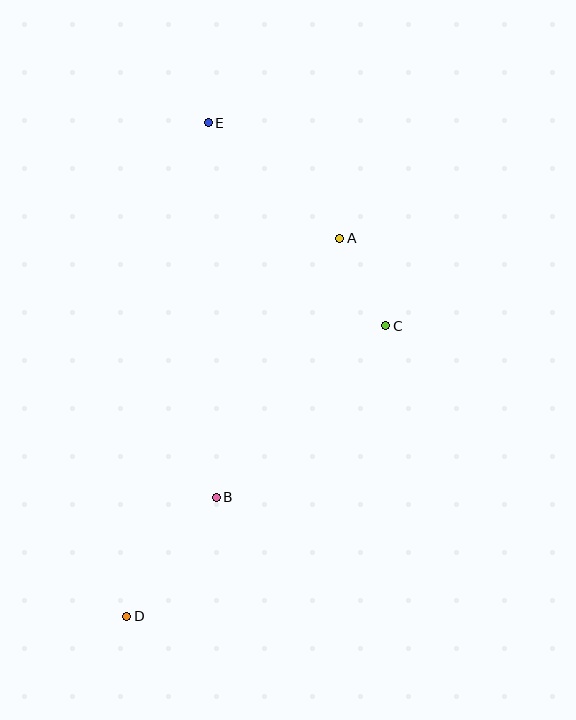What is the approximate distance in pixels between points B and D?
The distance between B and D is approximately 149 pixels.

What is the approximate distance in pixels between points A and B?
The distance between A and B is approximately 287 pixels.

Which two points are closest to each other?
Points A and C are closest to each other.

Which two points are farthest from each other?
Points D and E are farthest from each other.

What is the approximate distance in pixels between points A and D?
The distance between A and D is approximately 434 pixels.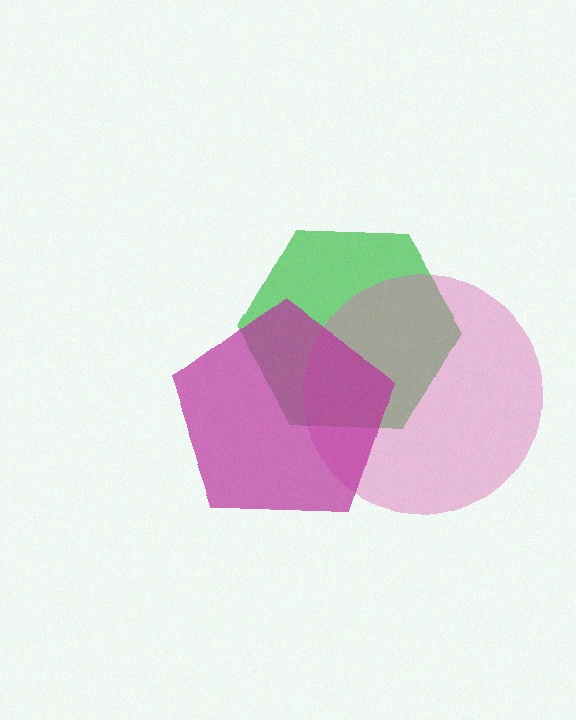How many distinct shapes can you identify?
There are 3 distinct shapes: a green hexagon, a pink circle, a magenta pentagon.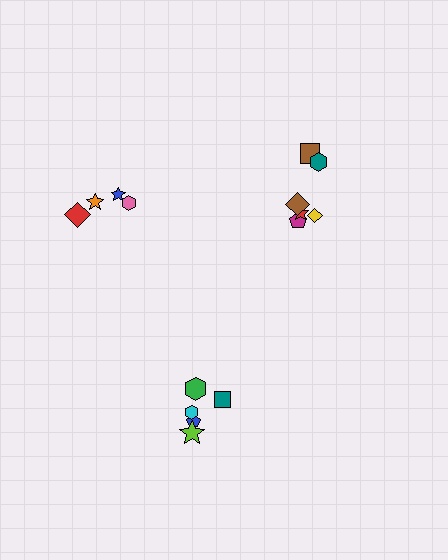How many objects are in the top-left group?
There are 4 objects.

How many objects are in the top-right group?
There are 6 objects.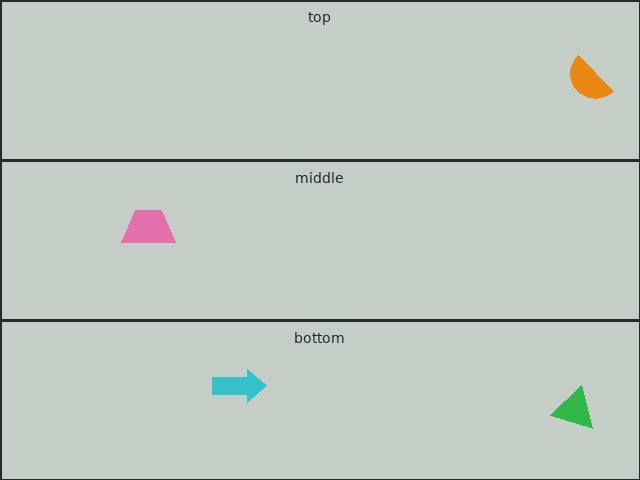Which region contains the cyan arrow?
The bottom region.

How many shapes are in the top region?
1.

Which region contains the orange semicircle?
The top region.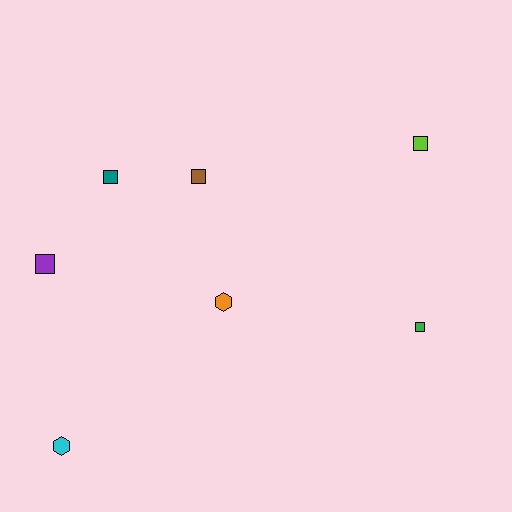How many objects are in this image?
There are 7 objects.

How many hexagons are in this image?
There are 2 hexagons.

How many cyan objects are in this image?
There is 1 cyan object.